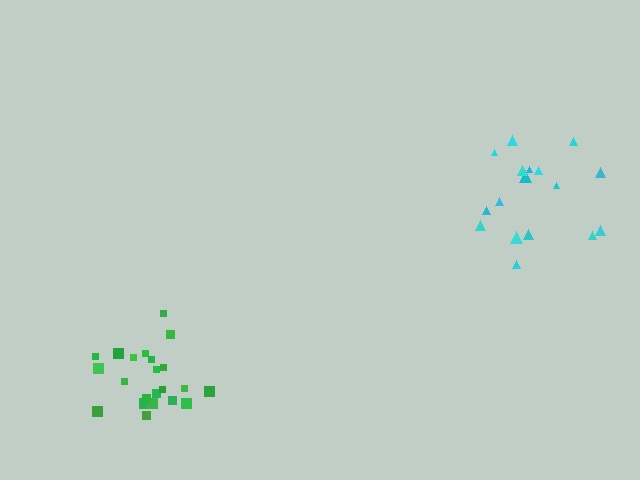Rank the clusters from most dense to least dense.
green, cyan.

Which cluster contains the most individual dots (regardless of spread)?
Green (23).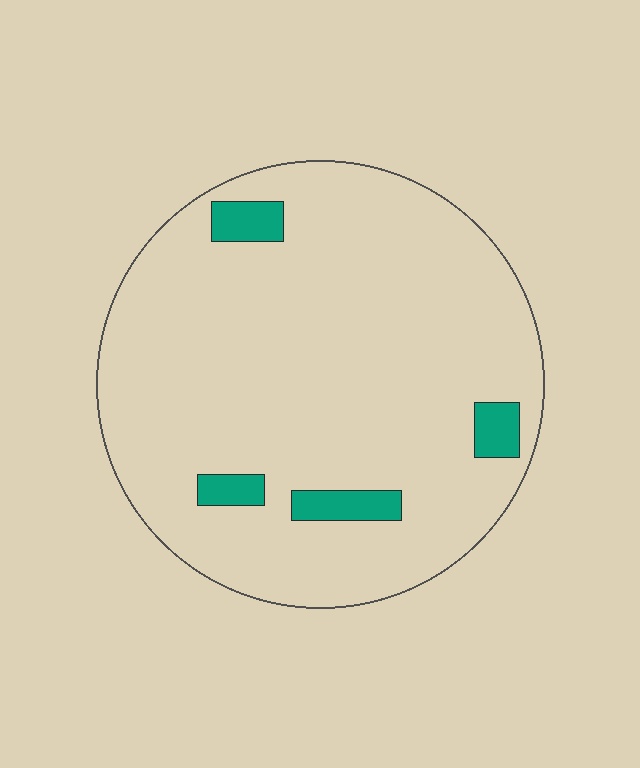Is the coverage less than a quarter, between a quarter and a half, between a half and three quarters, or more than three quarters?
Less than a quarter.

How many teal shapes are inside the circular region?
4.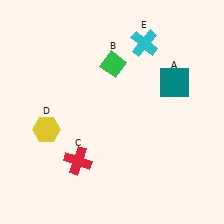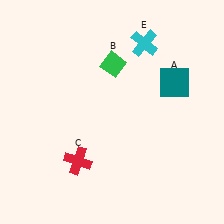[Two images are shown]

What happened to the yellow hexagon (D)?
The yellow hexagon (D) was removed in Image 2. It was in the bottom-left area of Image 1.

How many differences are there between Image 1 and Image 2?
There is 1 difference between the two images.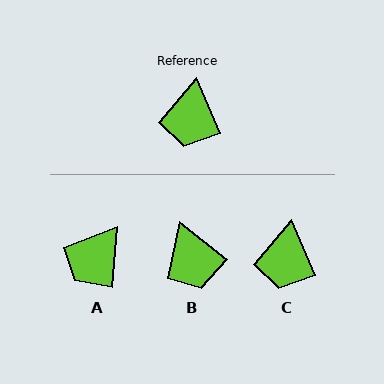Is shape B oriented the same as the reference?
No, it is off by about 29 degrees.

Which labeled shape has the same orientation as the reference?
C.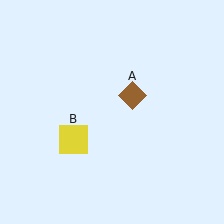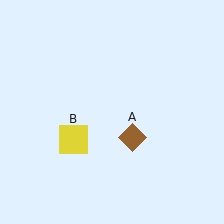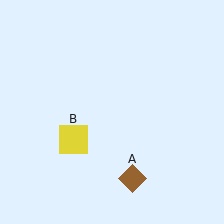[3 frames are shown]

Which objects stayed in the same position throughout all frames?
Yellow square (object B) remained stationary.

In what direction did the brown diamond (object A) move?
The brown diamond (object A) moved down.